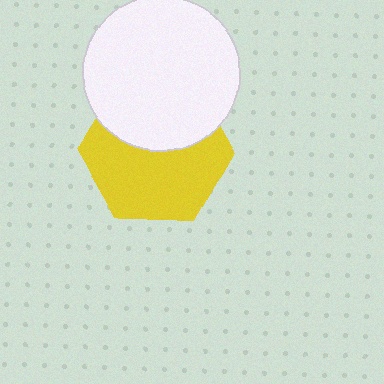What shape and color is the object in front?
The object in front is a white circle.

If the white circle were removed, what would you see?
You would see the complete yellow hexagon.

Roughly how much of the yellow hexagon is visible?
About half of it is visible (roughly 59%).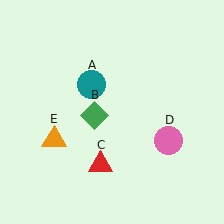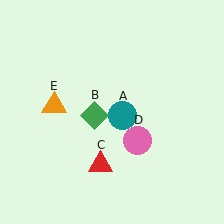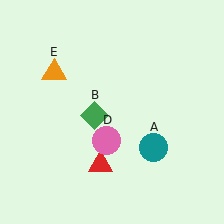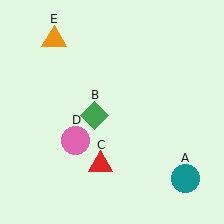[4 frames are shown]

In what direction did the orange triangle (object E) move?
The orange triangle (object E) moved up.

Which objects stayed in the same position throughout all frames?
Green diamond (object B) and red triangle (object C) remained stationary.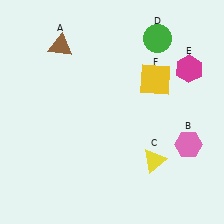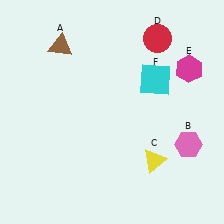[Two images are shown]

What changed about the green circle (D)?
In Image 1, D is green. In Image 2, it changed to red.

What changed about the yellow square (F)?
In Image 1, F is yellow. In Image 2, it changed to cyan.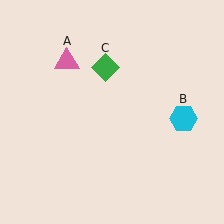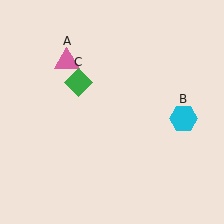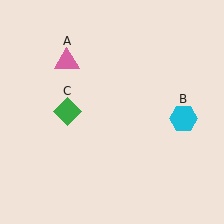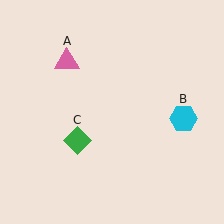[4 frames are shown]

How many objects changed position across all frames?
1 object changed position: green diamond (object C).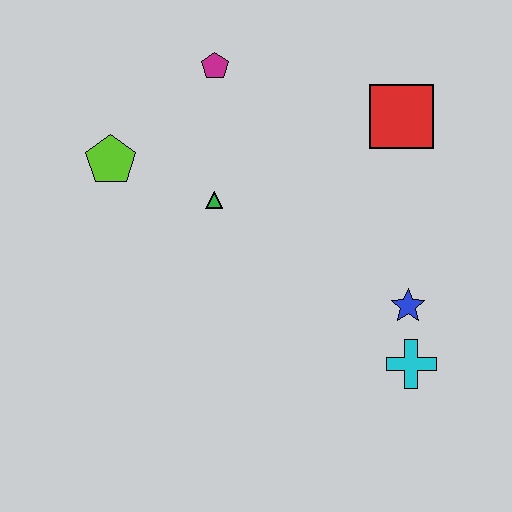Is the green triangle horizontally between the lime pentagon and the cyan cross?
Yes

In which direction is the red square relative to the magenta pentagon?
The red square is to the right of the magenta pentagon.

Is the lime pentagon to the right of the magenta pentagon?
No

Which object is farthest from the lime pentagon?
The cyan cross is farthest from the lime pentagon.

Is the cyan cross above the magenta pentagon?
No